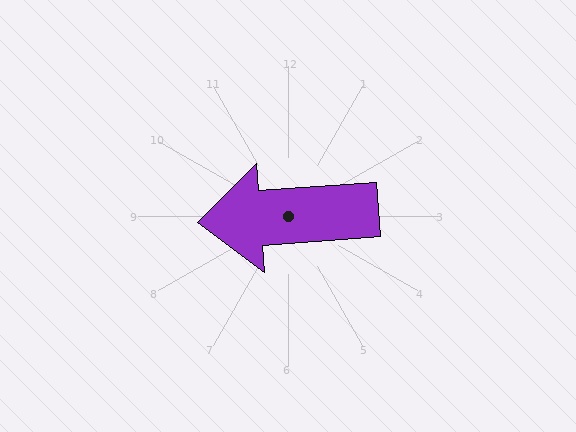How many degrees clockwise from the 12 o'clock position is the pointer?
Approximately 266 degrees.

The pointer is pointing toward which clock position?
Roughly 9 o'clock.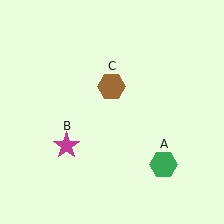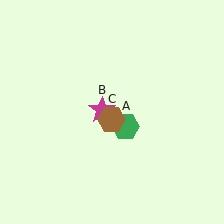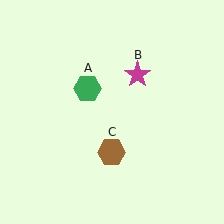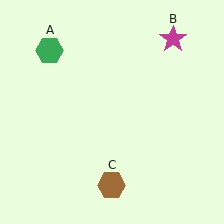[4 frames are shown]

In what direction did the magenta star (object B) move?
The magenta star (object B) moved up and to the right.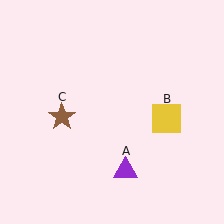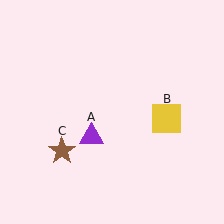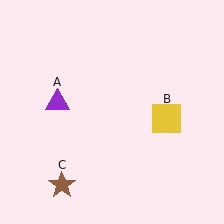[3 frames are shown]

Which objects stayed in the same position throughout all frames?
Yellow square (object B) remained stationary.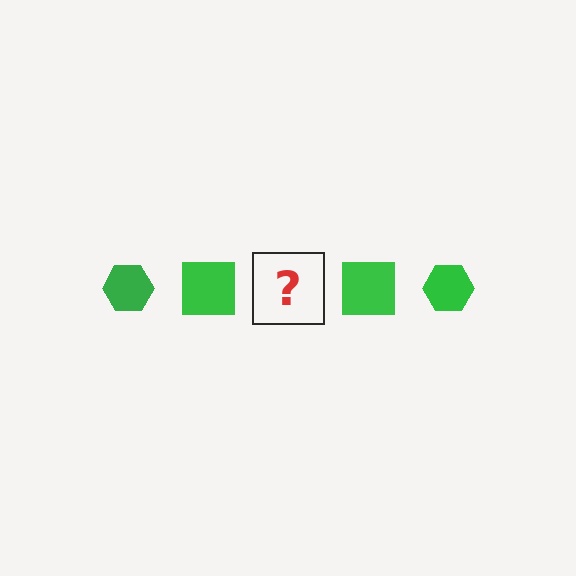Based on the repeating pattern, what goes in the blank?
The blank should be a green hexagon.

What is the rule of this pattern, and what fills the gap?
The rule is that the pattern cycles through hexagon, square shapes in green. The gap should be filled with a green hexagon.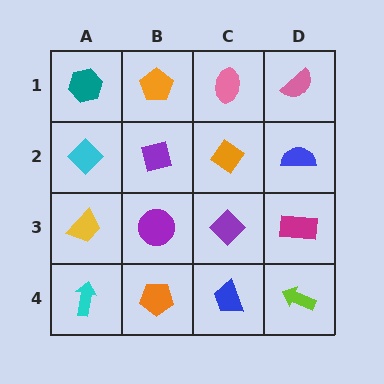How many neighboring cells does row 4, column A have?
2.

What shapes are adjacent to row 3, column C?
An orange diamond (row 2, column C), a blue trapezoid (row 4, column C), a purple circle (row 3, column B), a magenta rectangle (row 3, column D).